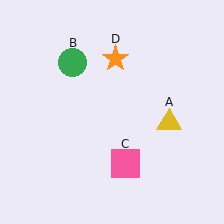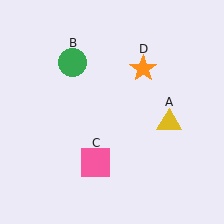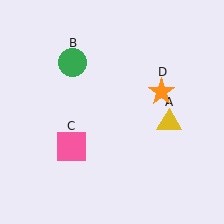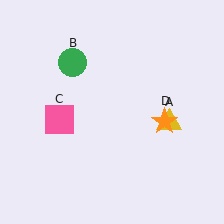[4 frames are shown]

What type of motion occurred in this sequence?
The pink square (object C), orange star (object D) rotated clockwise around the center of the scene.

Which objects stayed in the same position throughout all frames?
Yellow triangle (object A) and green circle (object B) remained stationary.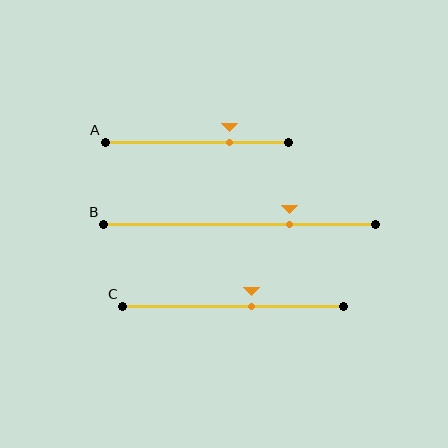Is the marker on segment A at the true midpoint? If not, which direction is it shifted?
No, the marker on segment A is shifted to the right by about 18% of the segment length.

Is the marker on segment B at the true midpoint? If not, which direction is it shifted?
No, the marker on segment B is shifted to the right by about 18% of the segment length.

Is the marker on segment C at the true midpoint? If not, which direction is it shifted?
No, the marker on segment C is shifted to the right by about 8% of the segment length.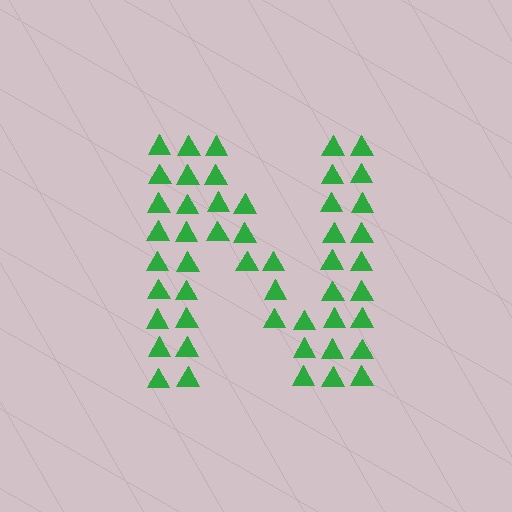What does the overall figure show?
The overall figure shows the letter N.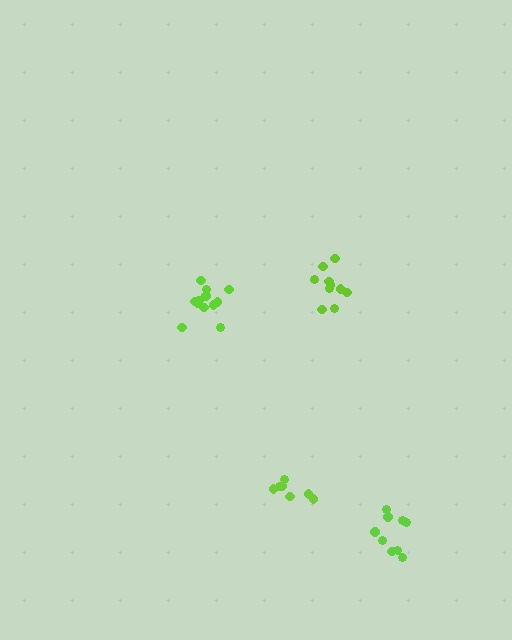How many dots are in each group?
Group 1: 10 dots, Group 2: 9 dots, Group 3: 12 dots, Group 4: 7 dots (38 total).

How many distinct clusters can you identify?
There are 4 distinct clusters.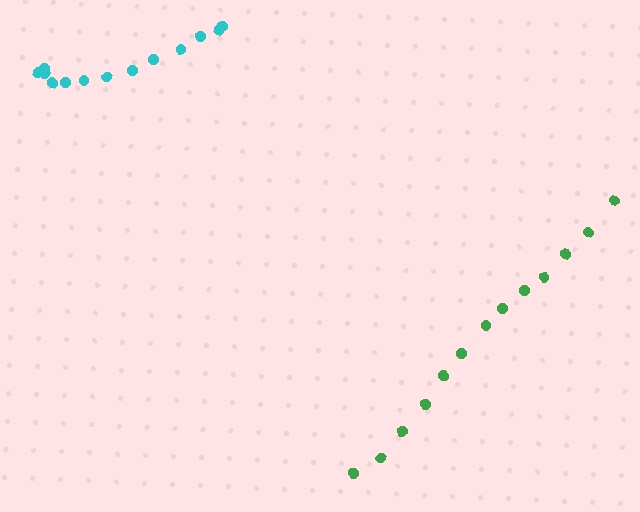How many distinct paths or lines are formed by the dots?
There are 2 distinct paths.